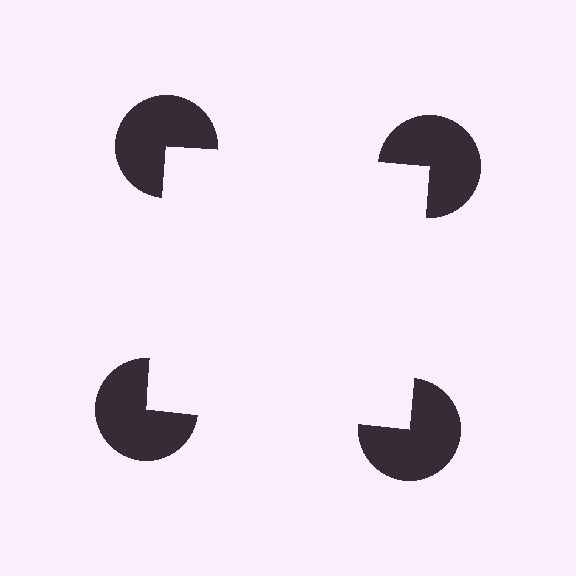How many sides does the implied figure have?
4 sides.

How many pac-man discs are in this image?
There are 4 — one at each vertex of the illusory square.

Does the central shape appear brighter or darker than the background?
It typically appears slightly brighter than the background, even though no actual brightness change is drawn.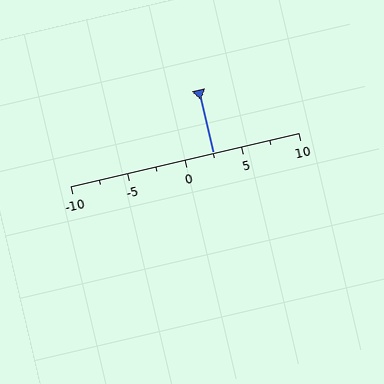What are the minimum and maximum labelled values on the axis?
The axis runs from -10 to 10.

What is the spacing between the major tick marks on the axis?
The major ticks are spaced 5 apart.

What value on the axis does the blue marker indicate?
The marker indicates approximately 2.5.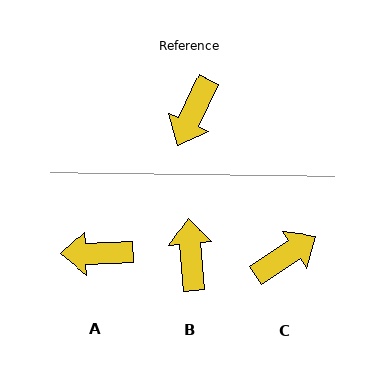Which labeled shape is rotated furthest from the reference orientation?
B, about 150 degrees away.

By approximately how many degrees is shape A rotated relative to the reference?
Approximately 63 degrees clockwise.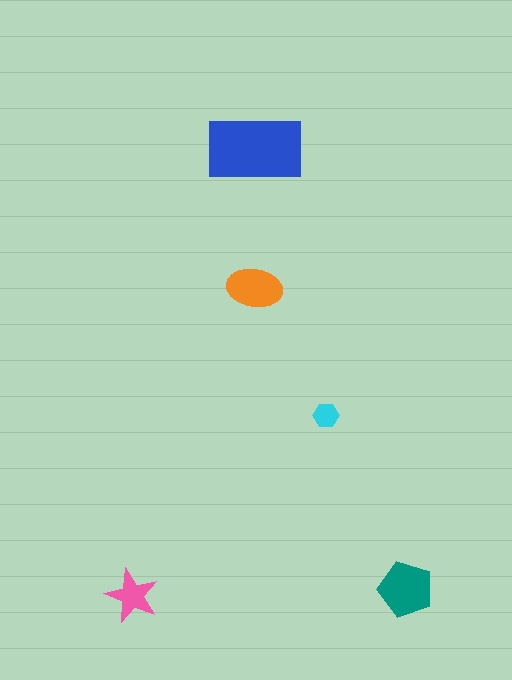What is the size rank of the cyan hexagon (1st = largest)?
5th.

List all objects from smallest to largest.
The cyan hexagon, the pink star, the orange ellipse, the teal pentagon, the blue rectangle.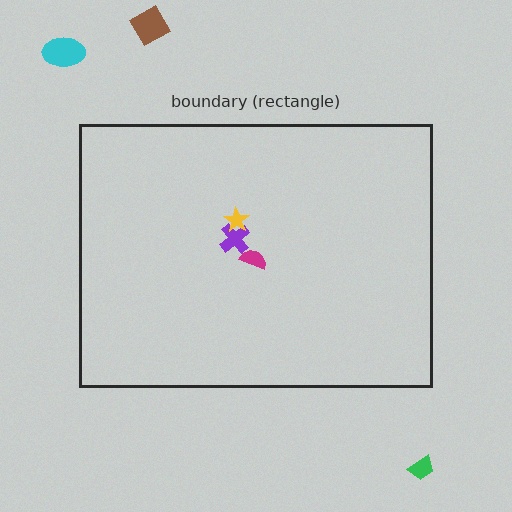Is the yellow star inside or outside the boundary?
Inside.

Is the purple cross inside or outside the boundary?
Inside.